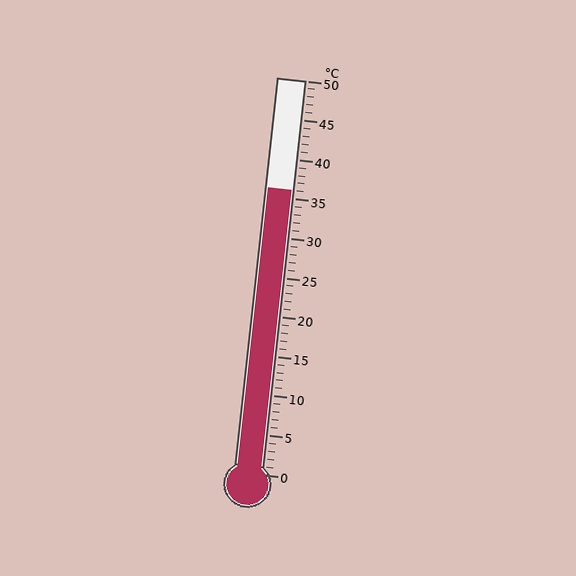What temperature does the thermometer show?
The thermometer shows approximately 36°C.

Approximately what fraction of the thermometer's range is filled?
The thermometer is filled to approximately 70% of its range.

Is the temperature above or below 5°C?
The temperature is above 5°C.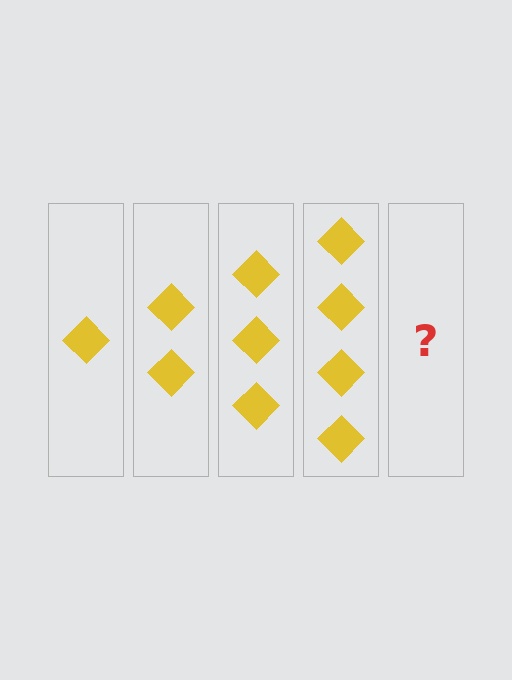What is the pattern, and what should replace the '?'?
The pattern is that each step adds one more diamond. The '?' should be 5 diamonds.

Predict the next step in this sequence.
The next step is 5 diamonds.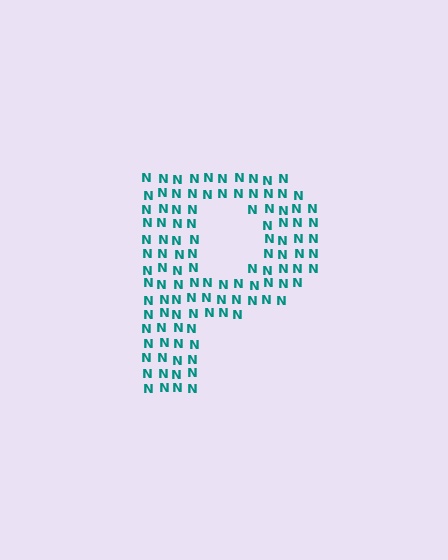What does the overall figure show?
The overall figure shows the letter P.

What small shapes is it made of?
It is made of small letter N's.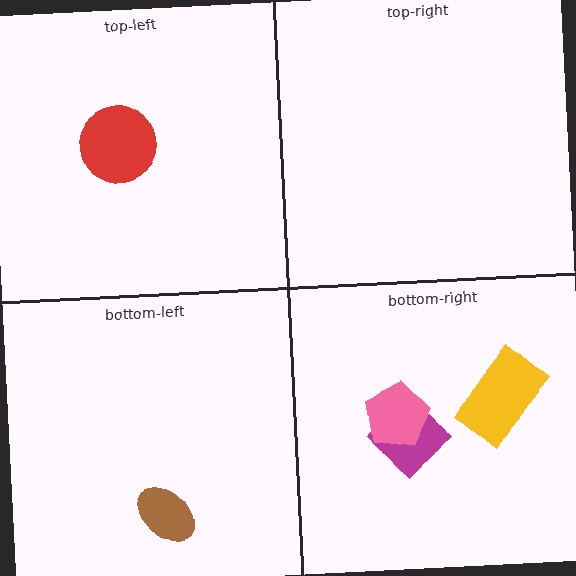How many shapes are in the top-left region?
1.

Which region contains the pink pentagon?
The bottom-right region.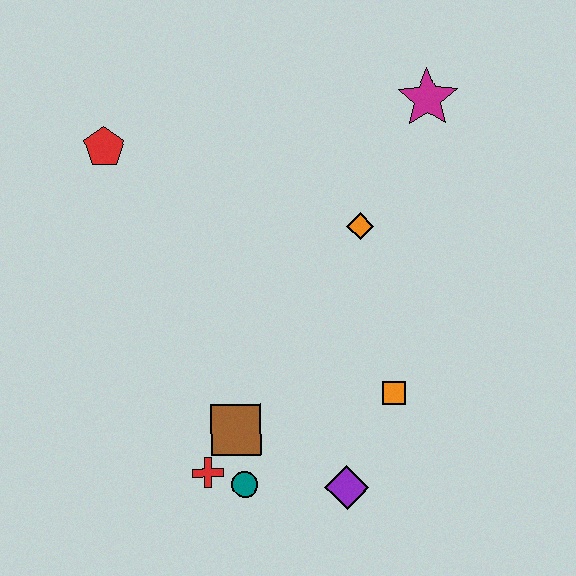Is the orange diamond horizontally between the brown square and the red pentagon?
No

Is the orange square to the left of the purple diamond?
No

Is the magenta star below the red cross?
No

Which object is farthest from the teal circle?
The magenta star is farthest from the teal circle.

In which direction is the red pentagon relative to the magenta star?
The red pentagon is to the left of the magenta star.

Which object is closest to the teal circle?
The red cross is closest to the teal circle.